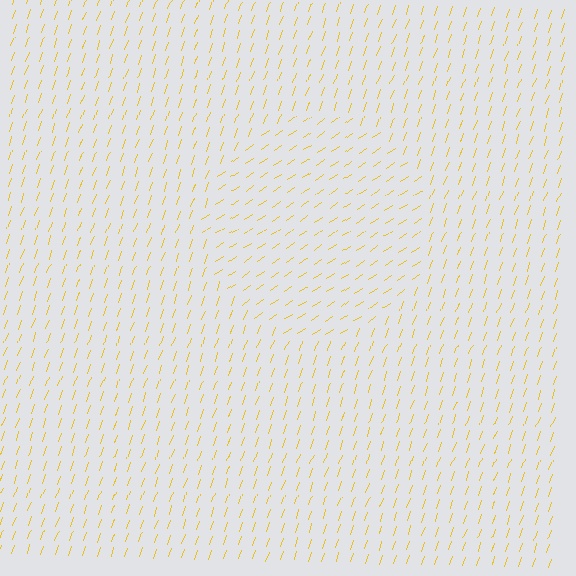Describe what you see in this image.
The image is filled with small yellow line segments. A circle region in the image has lines oriented differently from the surrounding lines, creating a visible texture boundary.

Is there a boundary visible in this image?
Yes, there is a texture boundary formed by a change in line orientation.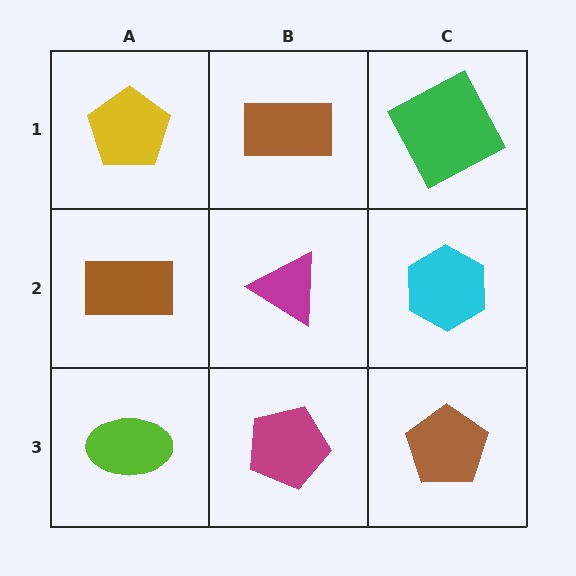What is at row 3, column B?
A magenta pentagon.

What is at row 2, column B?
A magenta triangle.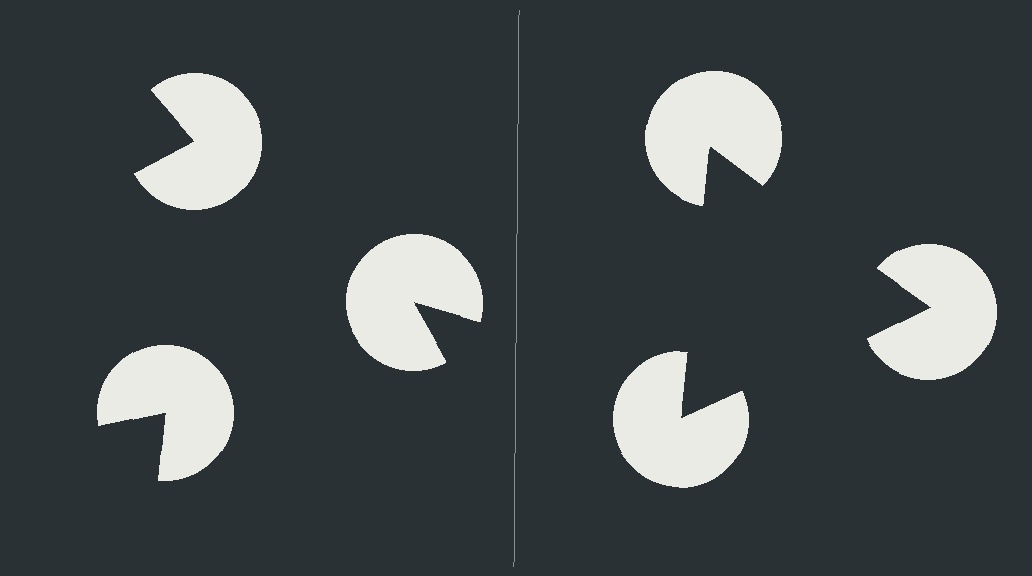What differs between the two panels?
The pac-man discs are positioned identically on both sides; only the wedge orientations differ. On the right they align to a triangle; on the left they are misaligned.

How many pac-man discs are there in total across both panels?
6 — 3 on each side.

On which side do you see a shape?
An illusory triangle appears on the right side. On the left side the wedge cuts are rotated, so no coherent shape forms.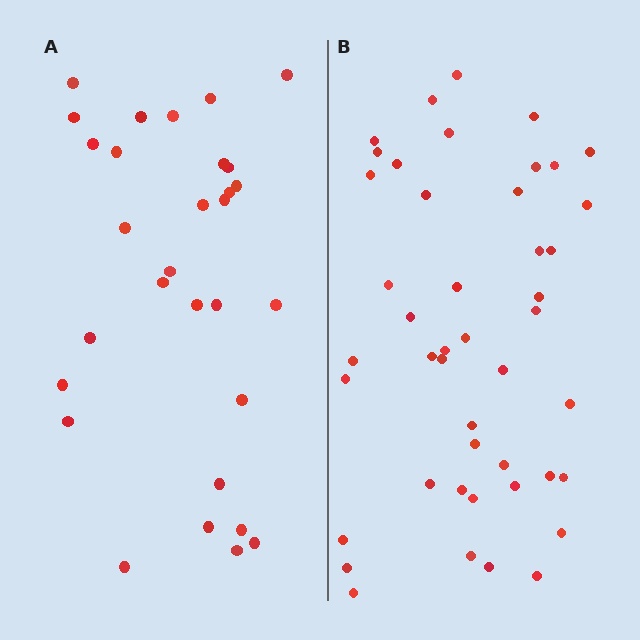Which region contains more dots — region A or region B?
Region B (the right region) has more dots.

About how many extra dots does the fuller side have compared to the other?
Region B has approximately 15 more dots than region A.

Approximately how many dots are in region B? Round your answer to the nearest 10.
About 40 dots. (The exact count is 45, which rounds to 40.)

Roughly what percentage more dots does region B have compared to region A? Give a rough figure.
About 50% more.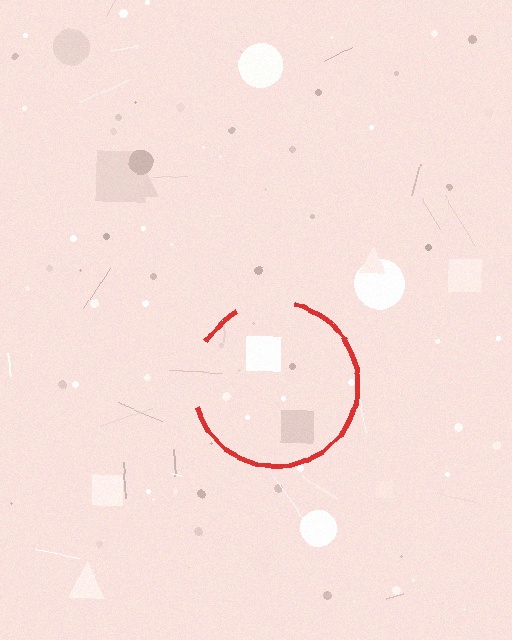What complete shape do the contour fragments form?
The contour fragments form a circle.